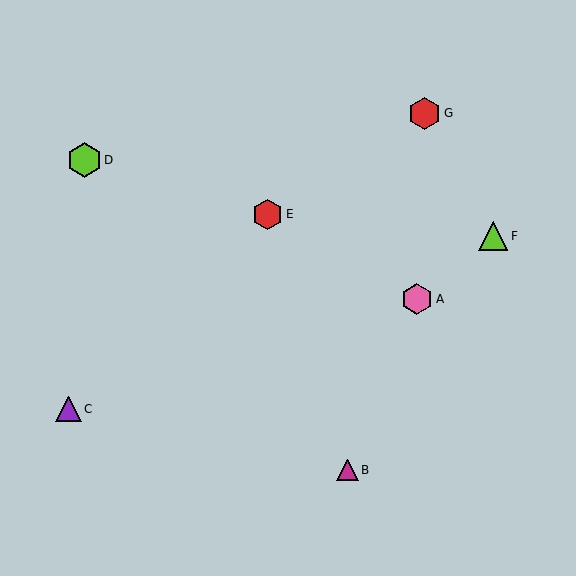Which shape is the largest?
The lime hexagon (labeled D) is the largest.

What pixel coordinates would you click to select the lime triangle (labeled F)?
Click at (493, 236) to select the lime triangle F.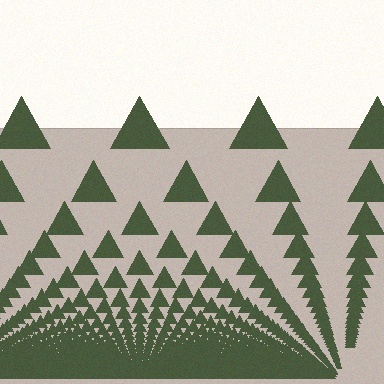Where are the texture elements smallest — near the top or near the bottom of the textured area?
Near the bottom.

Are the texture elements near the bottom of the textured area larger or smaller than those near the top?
Smaller. The gradient is inverted — elements near the bottom are smaller and denser.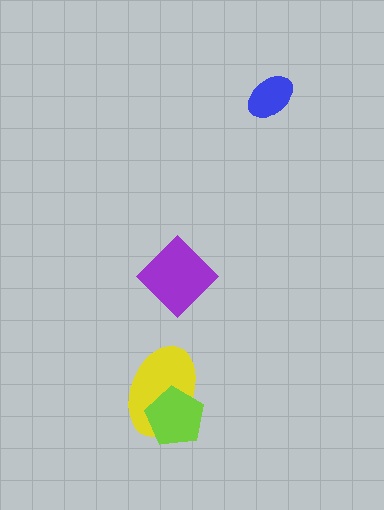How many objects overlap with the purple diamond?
0 objects overlap with the purple diamond.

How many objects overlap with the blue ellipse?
0 objects overlap with the blue ellipse.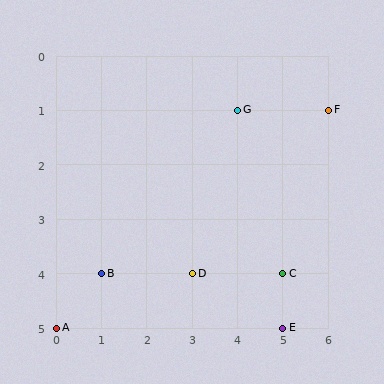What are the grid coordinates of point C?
Point C is at grid coordinates (5, 4).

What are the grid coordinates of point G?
Point G is at grid coordinates (4, 1).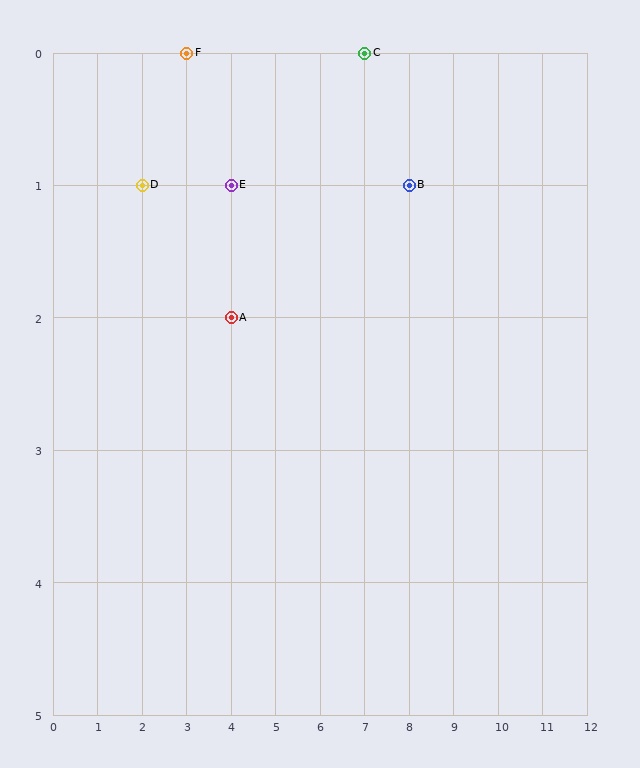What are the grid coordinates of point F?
Point F is at grid coordinates (3, 0).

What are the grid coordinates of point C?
Point C is at grid coordinates (7, 0).